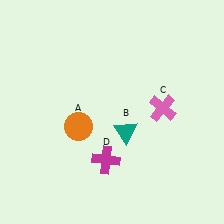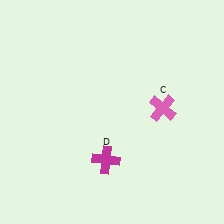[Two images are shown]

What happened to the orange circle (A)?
The orange circle (A) was removed in Image 2. It was in the bottom-left area of Image 1.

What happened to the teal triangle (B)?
The teal triangle (B) was removed in Image 2. It was in the bottom-right area of Image 1.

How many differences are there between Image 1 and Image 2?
There are 2 differences between the two images.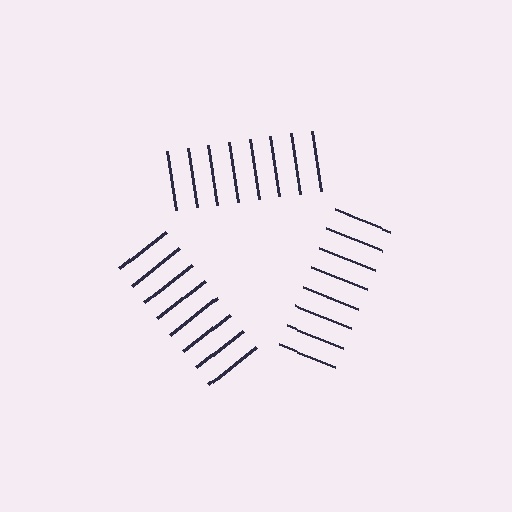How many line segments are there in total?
24 — 8 along each of the 3 edges.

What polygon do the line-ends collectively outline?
An illusory triangle — the line segments terminate on its edges but no continuous stroke is drawn.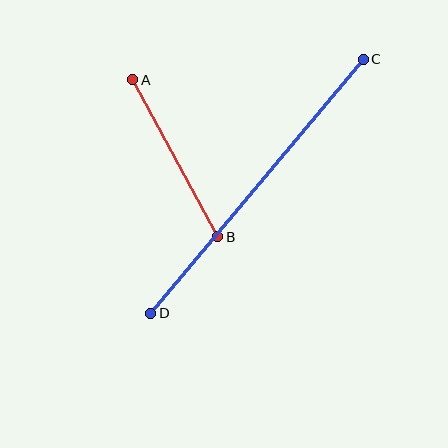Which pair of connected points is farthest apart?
Points C and D are farthest apart.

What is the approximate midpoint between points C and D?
The midpoint is at approximately (257, 186) pixels.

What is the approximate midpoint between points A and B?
The midpoint is at approximately (175, 158) pixels.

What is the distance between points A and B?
The distance is approximately 179 pixels.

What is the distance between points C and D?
The distance is approximately 331 pixels.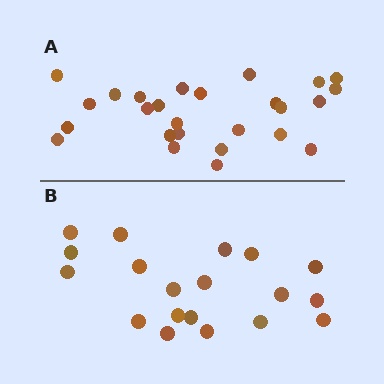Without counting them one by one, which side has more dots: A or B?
Region A (the top region) has more dots.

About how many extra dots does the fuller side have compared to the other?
Region A has roughly 8 or so more dots than region B.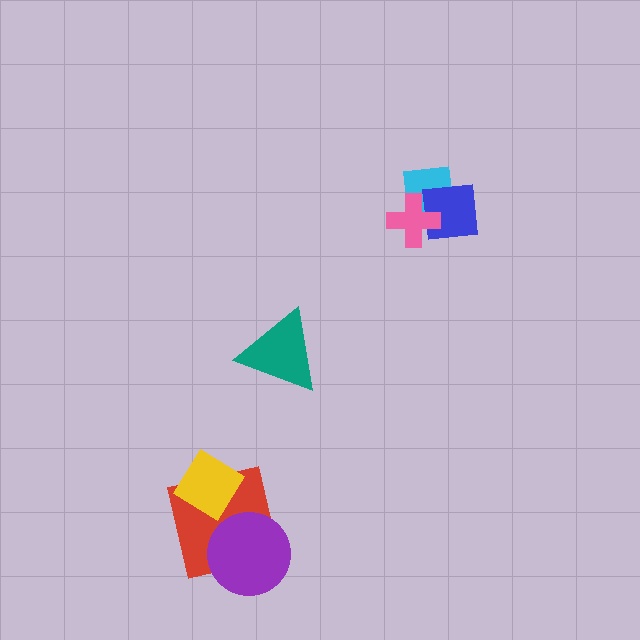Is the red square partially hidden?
Yes, it is partially covered by another shape.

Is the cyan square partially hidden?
Yes, it is partially covered by another shape.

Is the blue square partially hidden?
Yes, it is partially covered by another shape.